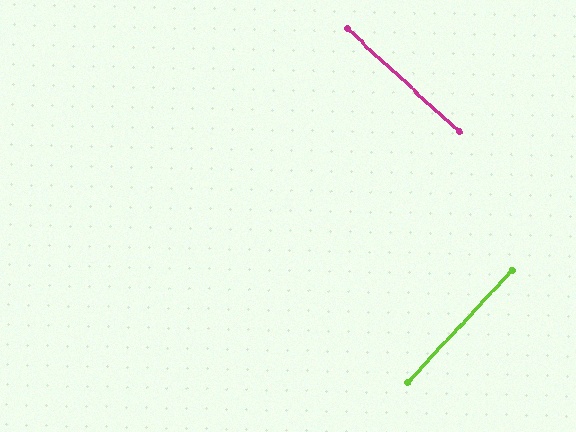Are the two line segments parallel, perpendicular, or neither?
Perpendicular — they meet at approximately 90°.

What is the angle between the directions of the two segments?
Approximately 90 degrees.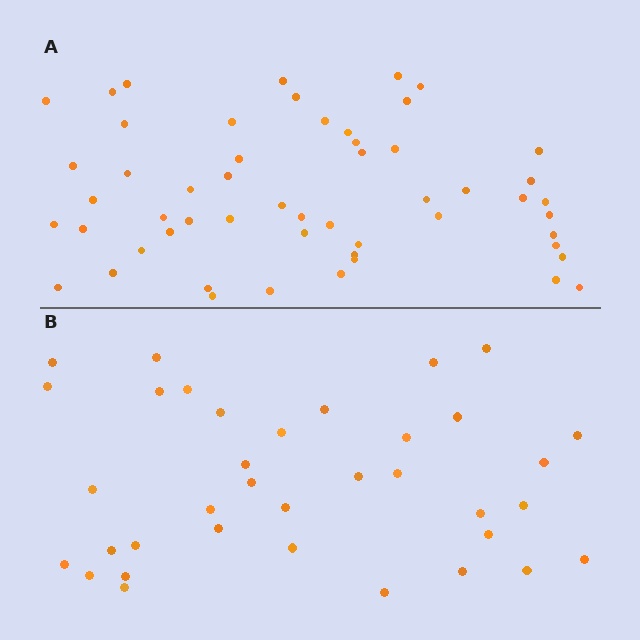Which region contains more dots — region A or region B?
Region A (the top region) has more dots.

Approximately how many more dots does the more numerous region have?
Region A has approximately 20 more dots than region B.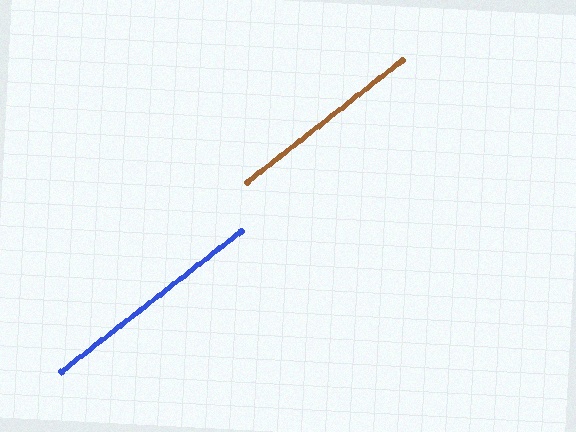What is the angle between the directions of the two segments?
Approximately 0 degrees.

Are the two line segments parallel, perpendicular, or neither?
Parallel — their directions differ by only 0.2°.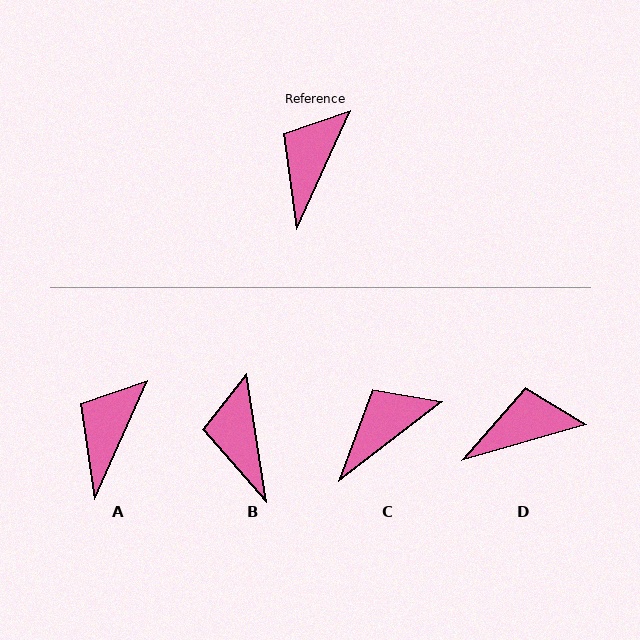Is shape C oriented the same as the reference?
No, it is off by about 29 degrees.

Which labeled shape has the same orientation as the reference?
A.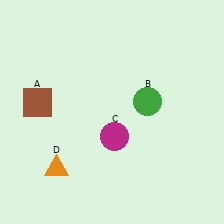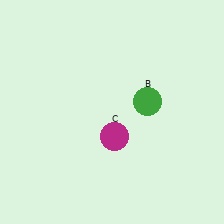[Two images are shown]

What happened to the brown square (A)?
The brown square (A) was removed in Image 2. It was in the top-left area of Image 1.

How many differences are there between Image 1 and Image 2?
There are 2 differences between the two images.